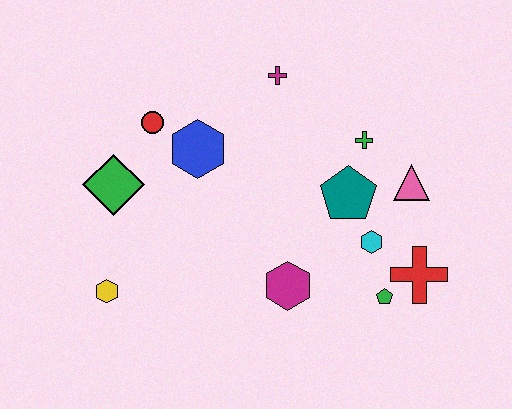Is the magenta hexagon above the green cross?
No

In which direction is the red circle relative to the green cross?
The red circle is to the left of the green cross.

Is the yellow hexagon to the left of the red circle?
Yes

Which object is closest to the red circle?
The blue hexagon is closest to the red circle.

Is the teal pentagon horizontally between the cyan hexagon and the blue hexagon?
Yes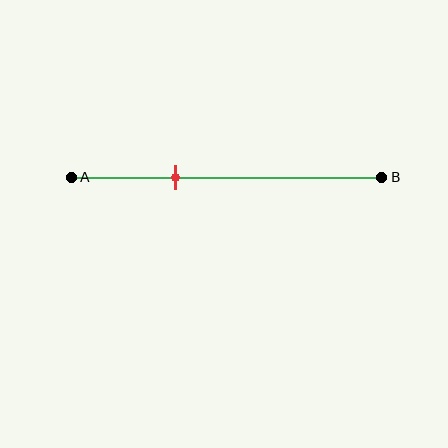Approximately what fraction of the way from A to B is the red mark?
The red mark is approximately 35% of the way from A to B.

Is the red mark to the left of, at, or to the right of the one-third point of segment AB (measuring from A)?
The red mark is approximately at the one-third point of segment AB.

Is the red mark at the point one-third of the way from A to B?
Yes, the mark is approximately at the one-third point.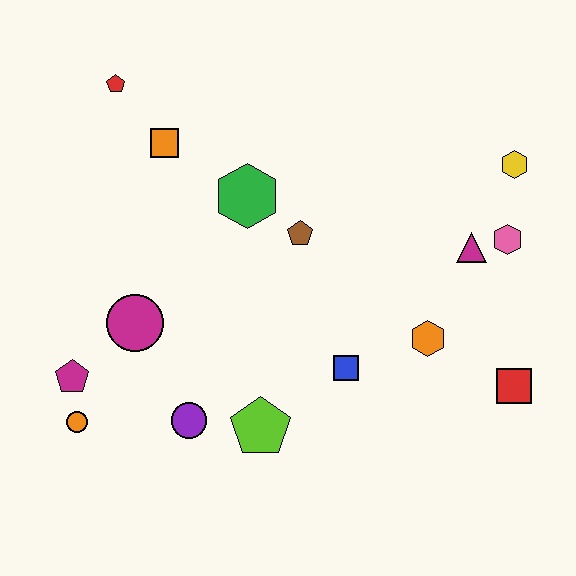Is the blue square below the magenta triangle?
Yes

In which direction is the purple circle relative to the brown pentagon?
The purple circle is below the brown pentagon.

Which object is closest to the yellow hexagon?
The pink hexagon is closest to the yellow hexagon.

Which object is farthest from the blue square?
The red pentagon is farthest from the blue square.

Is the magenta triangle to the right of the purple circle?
Yes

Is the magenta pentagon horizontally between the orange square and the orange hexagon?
No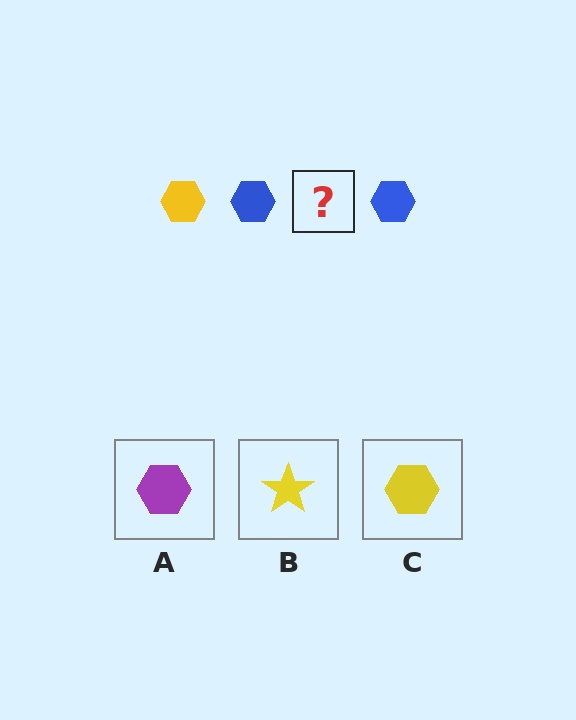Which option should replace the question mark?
Option C.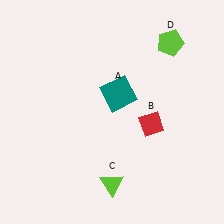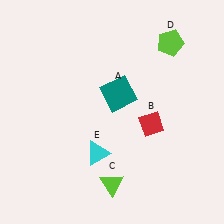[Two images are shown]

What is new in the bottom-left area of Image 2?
A cyan triangle (E) was added in the bottom-left area of Image 2.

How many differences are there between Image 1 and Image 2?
There is 1 difference between the two images.